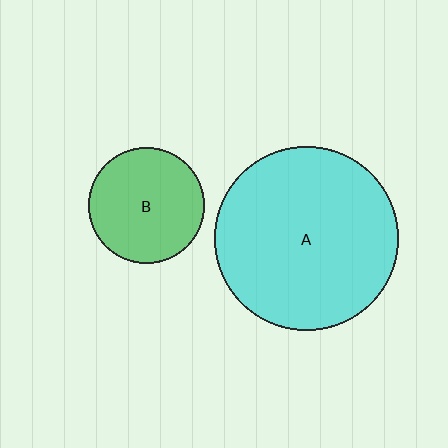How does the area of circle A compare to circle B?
Approximately 2.5 times.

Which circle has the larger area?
Circle A (cyan).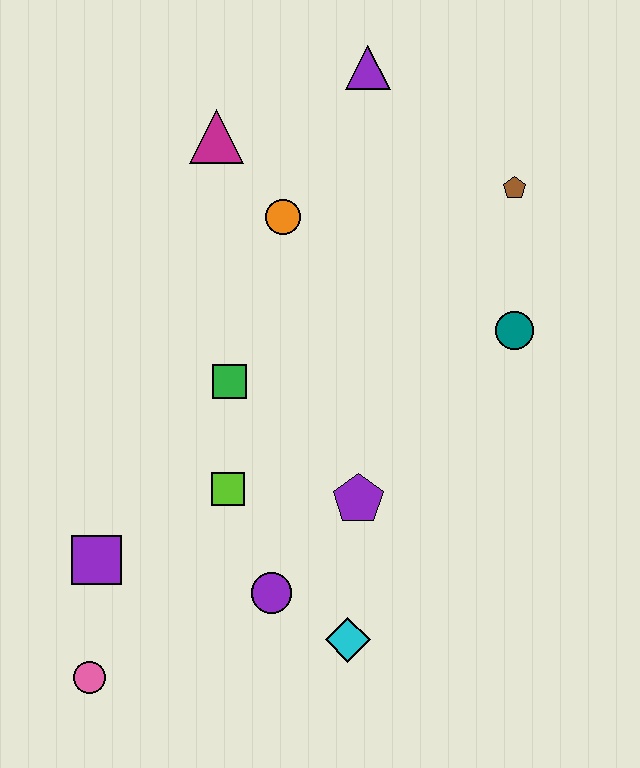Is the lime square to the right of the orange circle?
No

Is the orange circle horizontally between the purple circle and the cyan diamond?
Yes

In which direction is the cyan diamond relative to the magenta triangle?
The cyan diamond is below the magenta triangle.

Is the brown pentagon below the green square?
No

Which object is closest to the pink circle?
The purple square is closest to the pink circle.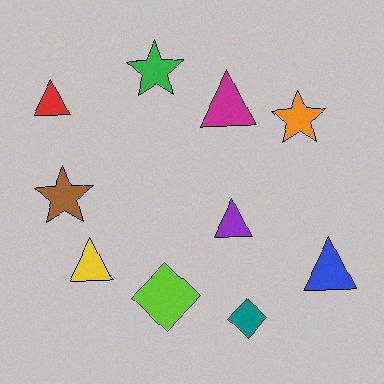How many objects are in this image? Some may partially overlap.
There are 10 objects.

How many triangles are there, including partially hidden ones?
There are 5 triangles.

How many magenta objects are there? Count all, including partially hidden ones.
There is 1 magenta object.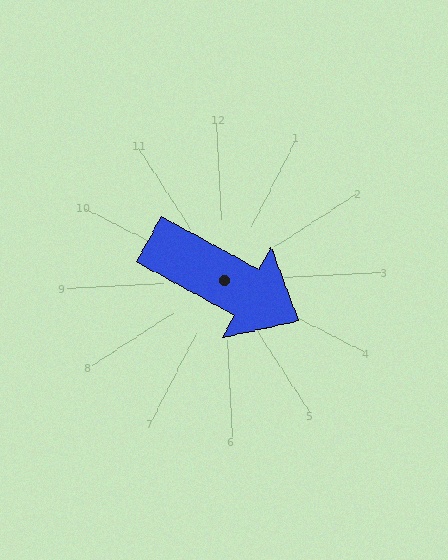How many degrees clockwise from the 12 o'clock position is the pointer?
Approximately 121 degrees.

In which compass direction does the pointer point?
Southeast.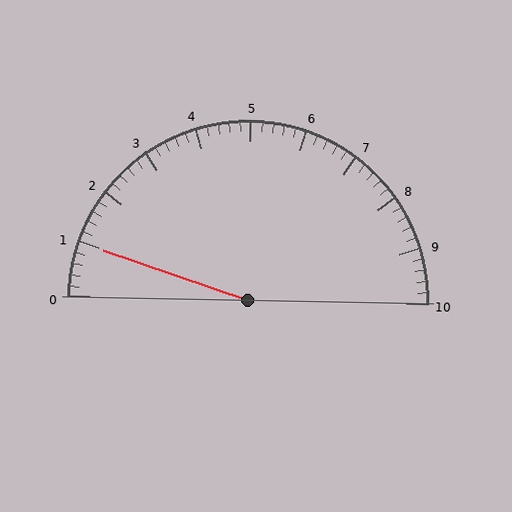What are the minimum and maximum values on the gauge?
The gauge ranges from 0 to 10.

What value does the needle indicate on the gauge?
The needle indicates approximately 1.0.